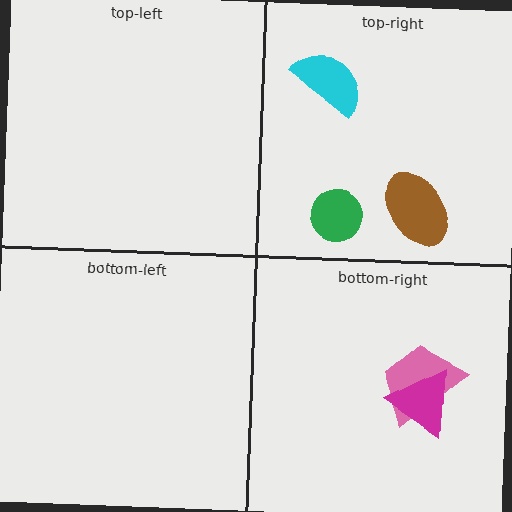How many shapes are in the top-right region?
3.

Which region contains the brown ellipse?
The top-right region.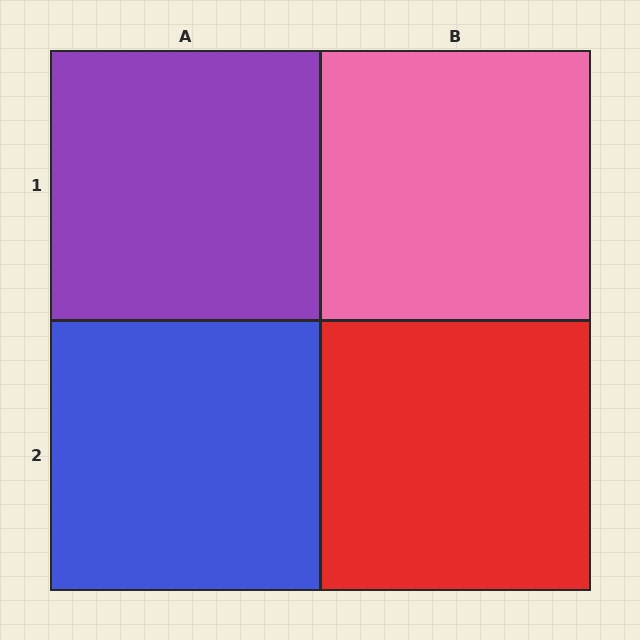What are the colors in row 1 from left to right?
Purple, pink.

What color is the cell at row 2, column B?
Red.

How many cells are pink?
1 cell is pink.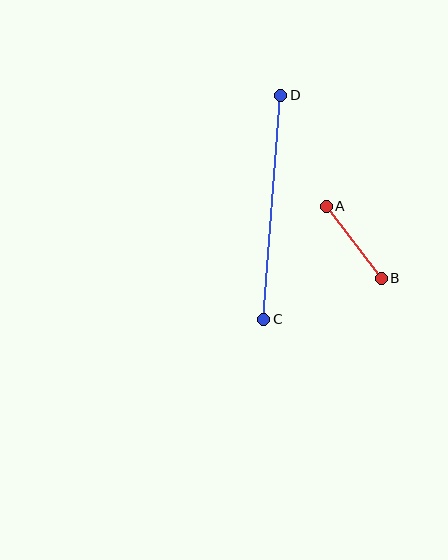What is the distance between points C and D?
The distance is approximately 225 pixels.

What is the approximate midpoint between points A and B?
The midpoint is at approximately (354, 242) pixels.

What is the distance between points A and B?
The distance is approximately 91 pixels.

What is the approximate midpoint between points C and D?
The midpoint is at approximately (272, 207) pixels.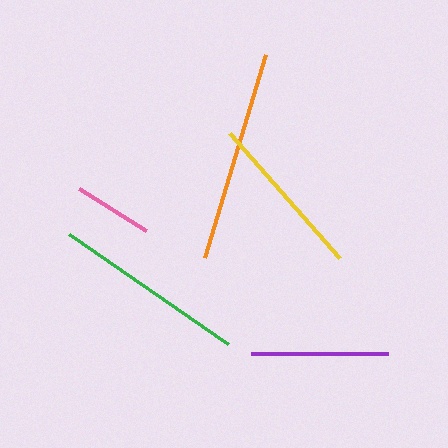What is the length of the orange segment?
The orange segment is approximately 212 pixels long.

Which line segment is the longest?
The orange line is the longest at approximately 212 pixels.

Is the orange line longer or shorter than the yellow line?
The orange line is longer than the yellow line.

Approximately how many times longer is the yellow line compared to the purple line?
The yellow line is approximately 1.2 times the length of the purple line.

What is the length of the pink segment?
The pink segment is approximately 79 pixels long.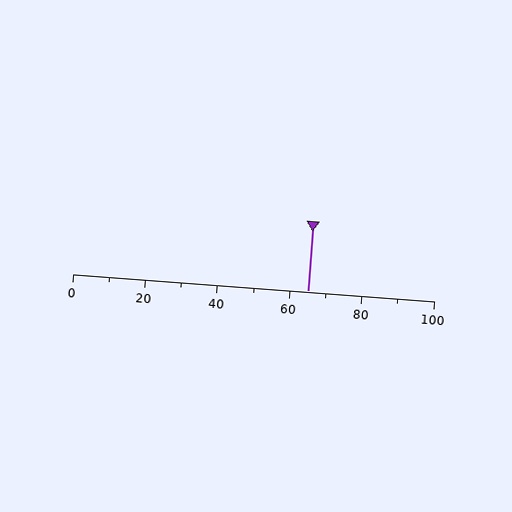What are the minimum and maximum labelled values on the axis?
The axis runs from 0 to 100.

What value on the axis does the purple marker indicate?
The marker indicates approximately 65.